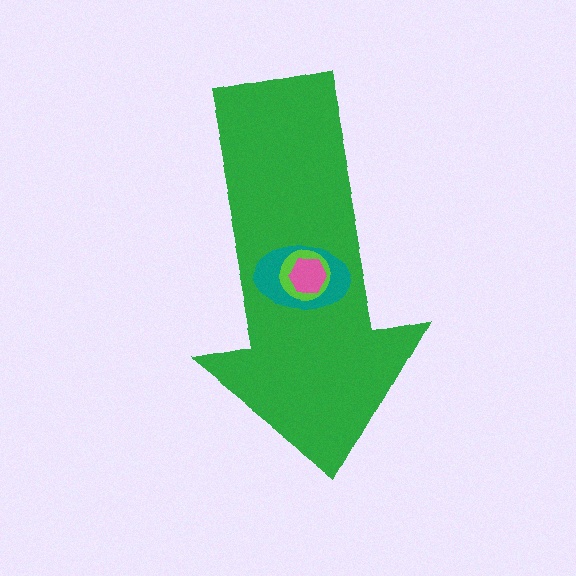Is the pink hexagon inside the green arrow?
Yes.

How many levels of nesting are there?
4.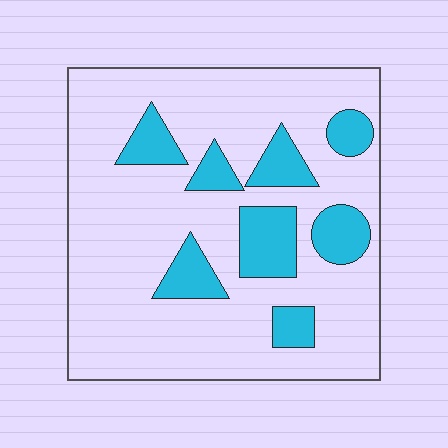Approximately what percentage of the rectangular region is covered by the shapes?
Approximately 20%.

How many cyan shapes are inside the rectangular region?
8.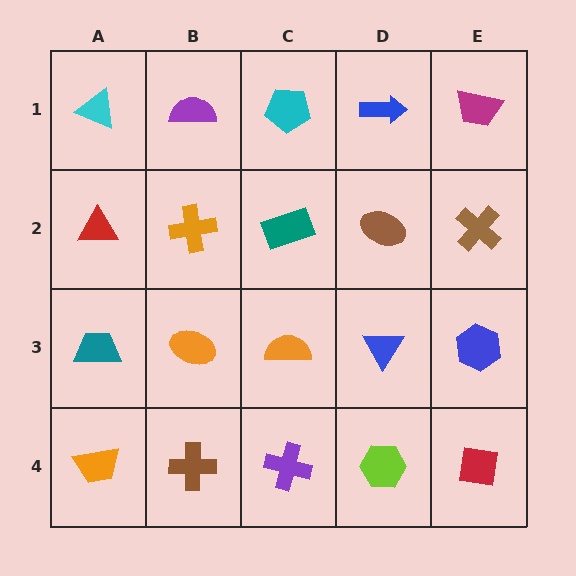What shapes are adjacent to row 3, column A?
A red triangle (row 2, column A), an orange trapezoid (row 4, column A), an orange ellipse (row 3, column B).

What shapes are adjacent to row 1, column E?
A brown cross (row 2, column E), a blue arrow (row 1, column D).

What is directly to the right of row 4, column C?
A lime hexagon.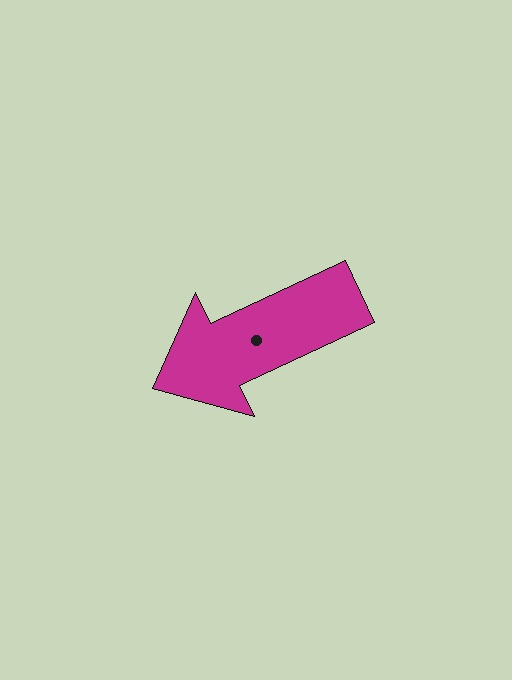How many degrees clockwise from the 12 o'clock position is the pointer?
Approximately 245 degrees.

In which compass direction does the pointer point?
Southwest.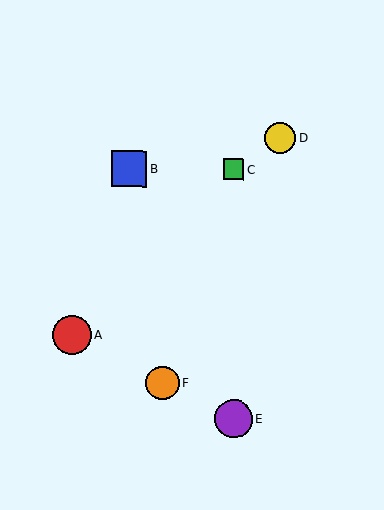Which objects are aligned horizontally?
Objects B, C are aligned horizontally.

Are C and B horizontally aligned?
Yes, both are at y≈170.